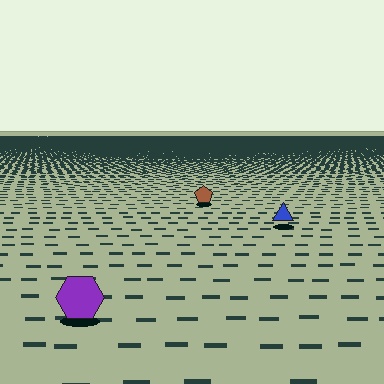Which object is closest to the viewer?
The purple hexagon is closest. The texture marks near it are larger and more spread out.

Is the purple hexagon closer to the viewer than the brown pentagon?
Yes. The purple hexagon is closer — you can tell from the texture gradient: the ground texture is coarser near it.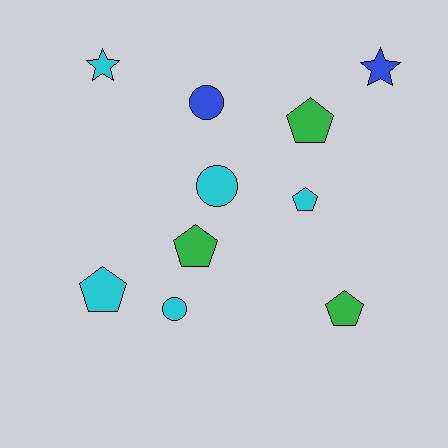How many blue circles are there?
There is 1 blue circle.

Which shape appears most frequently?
Pentagon, with 5 objects.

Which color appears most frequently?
Cyan, with 5 objects.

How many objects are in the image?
There are 10 objects.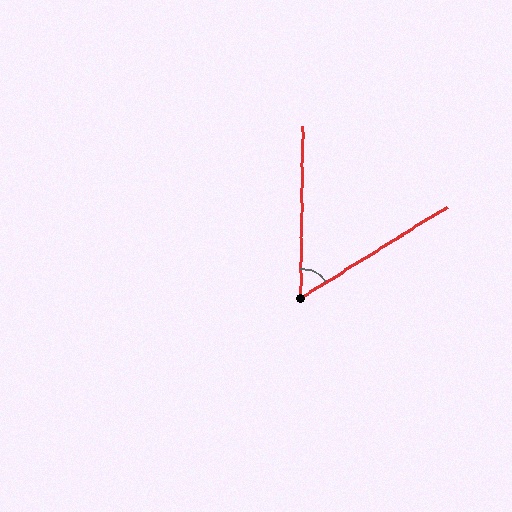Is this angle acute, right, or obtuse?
It is acute.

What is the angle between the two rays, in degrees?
Approximately 57 degrees.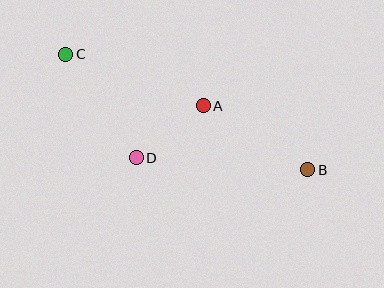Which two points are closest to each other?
Points A and D are closest to each other.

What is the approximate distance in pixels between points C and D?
The distance between C and D is approximately 125 pixels.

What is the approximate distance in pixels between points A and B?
The distance between A and B is approximately 123 pixels.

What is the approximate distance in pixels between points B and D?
The distance between B and D is approximately 172 pixels.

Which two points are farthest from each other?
Points B and C are farthest from each other.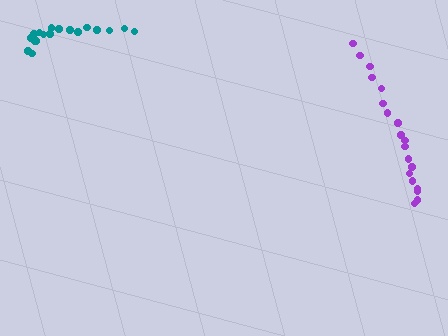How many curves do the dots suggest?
There are 2 distinct paths.